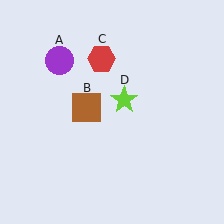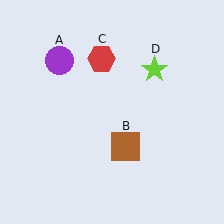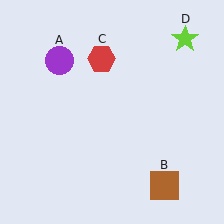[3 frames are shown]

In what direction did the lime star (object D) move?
The lime star (object D) moved up and to the right.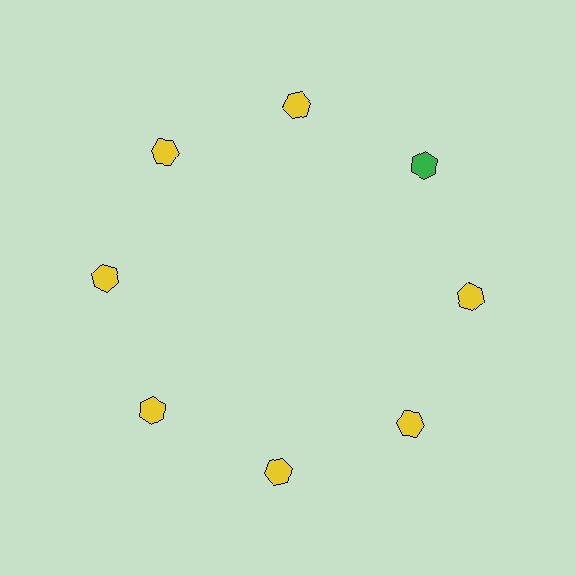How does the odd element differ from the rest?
It has a different color: green instead of yellow.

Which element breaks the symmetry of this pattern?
The green hexagon at roughly the 2 o'clock position breaks the symmetry. All other shapes are yellow hexagons.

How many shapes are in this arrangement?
There are 8 shapes arranged in a ring pattern.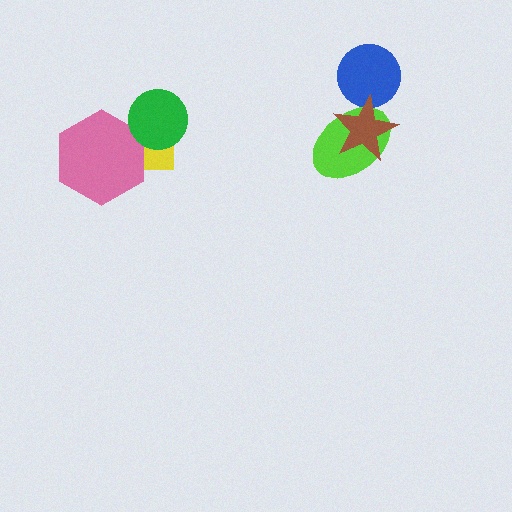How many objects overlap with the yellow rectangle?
2 objects overlap with the yellow rectangle.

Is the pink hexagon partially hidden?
Yes, it is partially covered by another shape.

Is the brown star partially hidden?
No, no other shape covers it.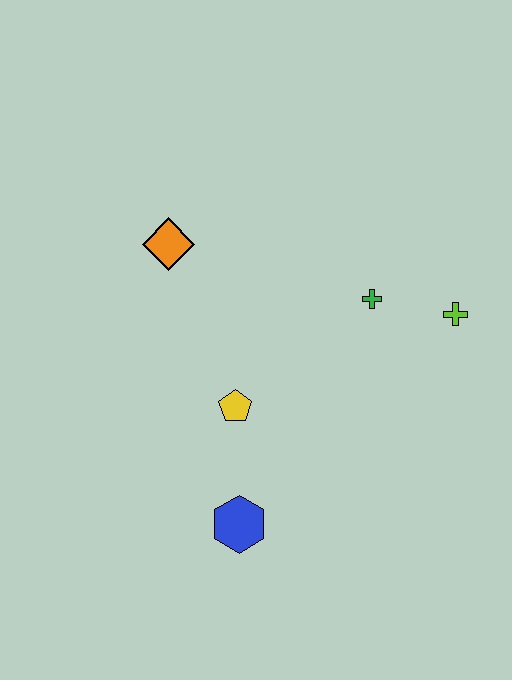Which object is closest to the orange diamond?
The yellow pentagon is closest to the orange diamond.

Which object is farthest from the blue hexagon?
The lime cross is farthest from the blue hexagon.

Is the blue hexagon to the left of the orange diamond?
No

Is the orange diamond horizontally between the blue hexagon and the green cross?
No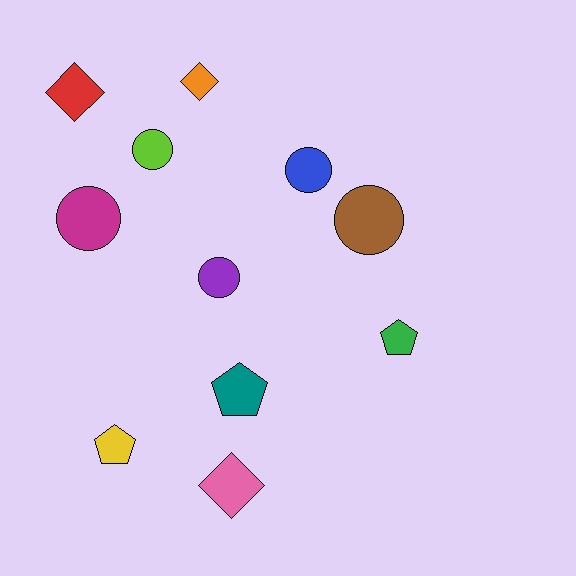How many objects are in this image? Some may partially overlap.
There are 11 objects.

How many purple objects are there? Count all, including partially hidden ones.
There is 1 purple object.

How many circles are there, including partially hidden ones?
There are 5 circles.